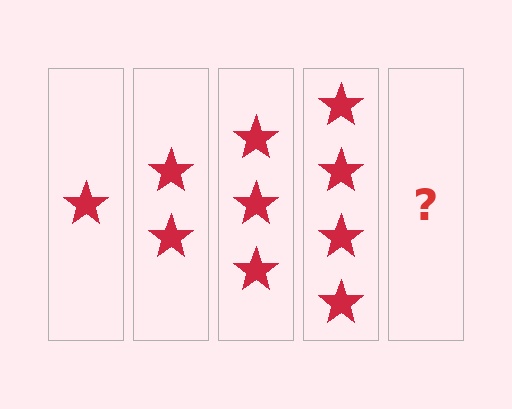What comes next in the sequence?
The next element should be 5 stars.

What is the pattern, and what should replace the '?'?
The pattern is that each step adds one more star. The '?' should be 5 stars.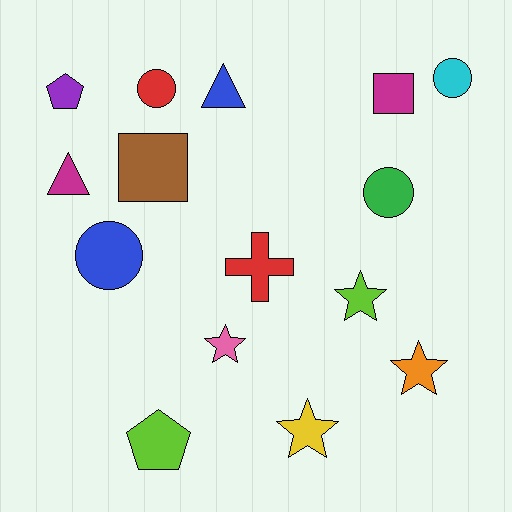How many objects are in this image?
There are 15 objects.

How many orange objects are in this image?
There is 1 orange object.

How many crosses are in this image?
There is 1 cross.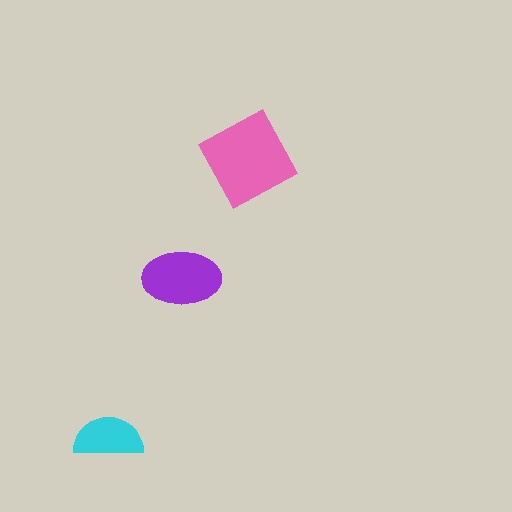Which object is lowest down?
The cyan semicircle is bottommost.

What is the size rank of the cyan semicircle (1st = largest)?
3rd.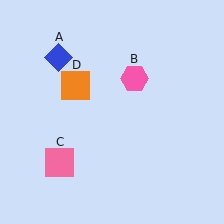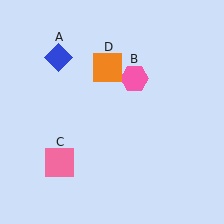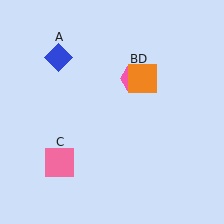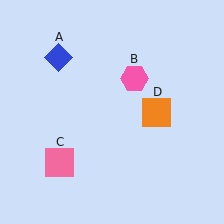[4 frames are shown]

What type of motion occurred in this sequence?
The orange square (object D) rotated clockwise around the center of the scene.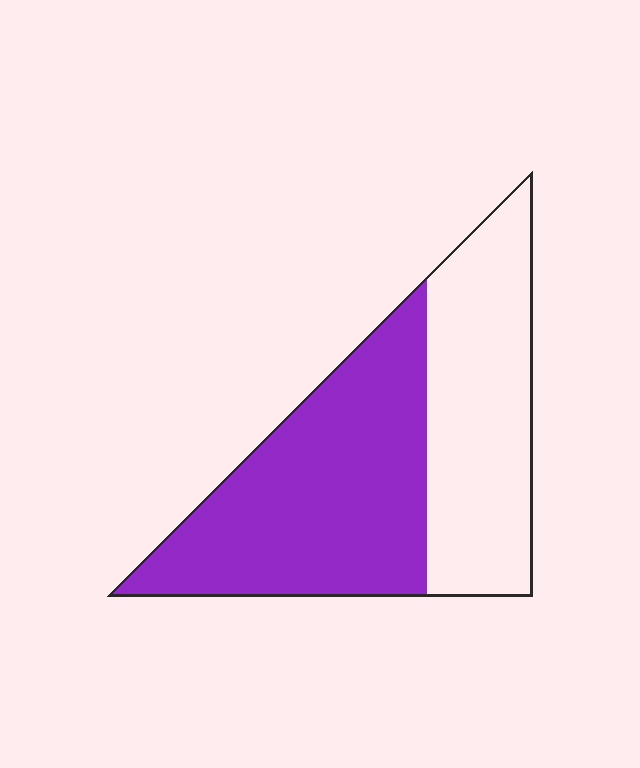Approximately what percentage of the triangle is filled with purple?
Approximately 55%.